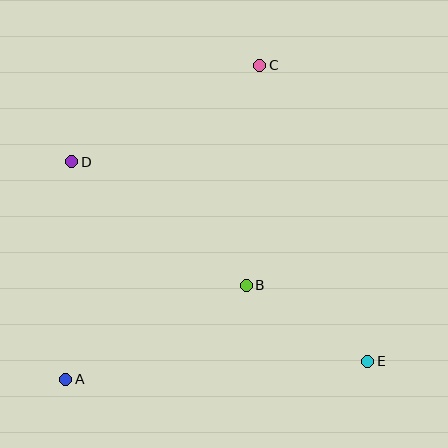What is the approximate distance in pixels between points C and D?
The distance between C and D is approximately 211 pixels.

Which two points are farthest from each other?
Points A and C are farthest from each other.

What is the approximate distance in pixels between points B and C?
The distance between B and C is approximately 220 pixels.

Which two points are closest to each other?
Points B and E are closest to each other.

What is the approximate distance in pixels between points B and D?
The distance between B and D is approximately 213 pixels.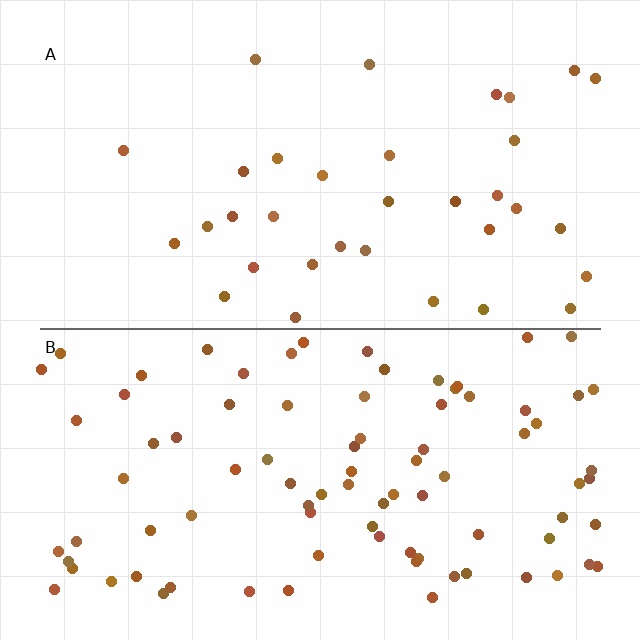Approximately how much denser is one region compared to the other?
Approximately 2.6× — region B over region A.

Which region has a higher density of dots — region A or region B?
B (the bottom).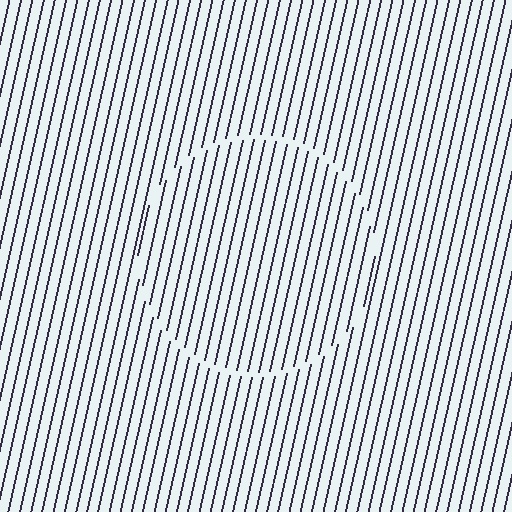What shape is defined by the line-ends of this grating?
An illusory circle. The interior of the shape contains the same grating, shifted by half a period — the contour is defined by the phase discontinuity where line-ends from the inner and outer gratings abut.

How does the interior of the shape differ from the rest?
The interior of the shape contains the same grating, shifted by half a period — the contour is defined by the phase discontinuity where line-ends from the inner and outer gratings abut.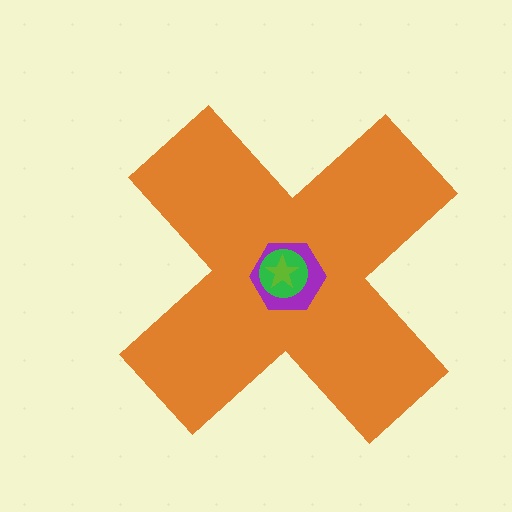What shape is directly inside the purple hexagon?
The green circle.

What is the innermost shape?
The lime star.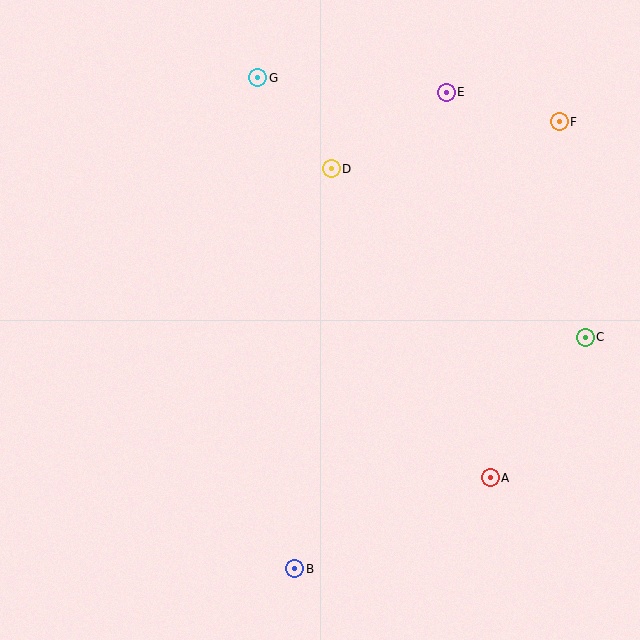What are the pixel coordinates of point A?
Point A is at (490, 478).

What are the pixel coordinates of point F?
Point F is at (559, 122).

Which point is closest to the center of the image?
Point D at (331, 169) is closest to the center.